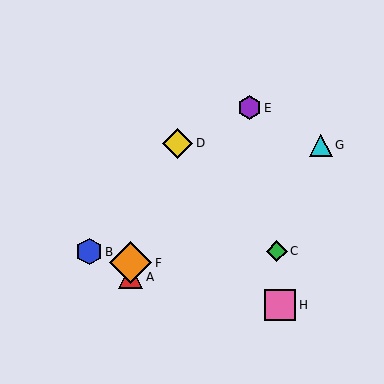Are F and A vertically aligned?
Yes, both are at x≈131.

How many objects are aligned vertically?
2 objects (A, F) are aligned vertically.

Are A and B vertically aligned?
No, A is at x≈131 and B is at x≈89.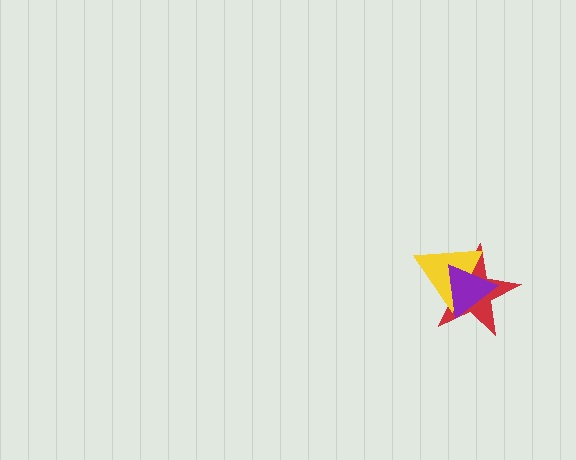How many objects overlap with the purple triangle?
2 objects overlap with the purple triangle.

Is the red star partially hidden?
Yes, it is partially covered by another shape.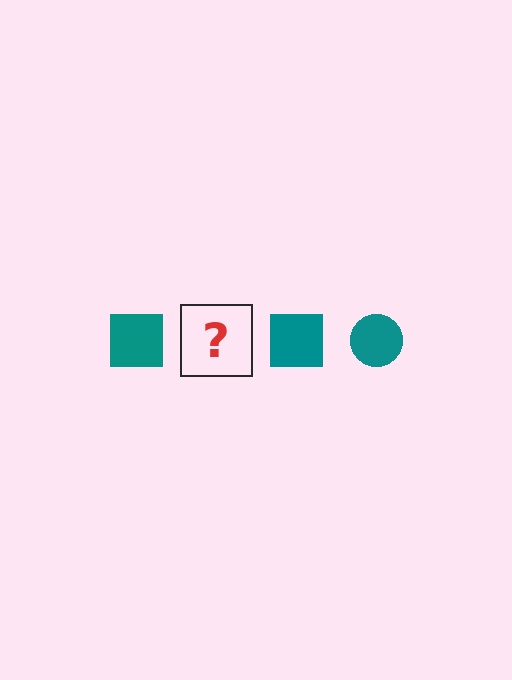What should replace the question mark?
The question mark should be replaced with a teal circle.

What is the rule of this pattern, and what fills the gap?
The rule is that the pattern cycles through square, circle shapes in teal. The gap should be filled with a teal circle.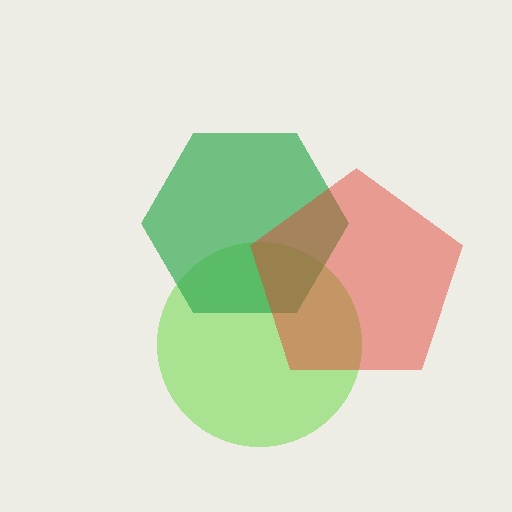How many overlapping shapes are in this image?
There are 3 overlapping shapes in the image.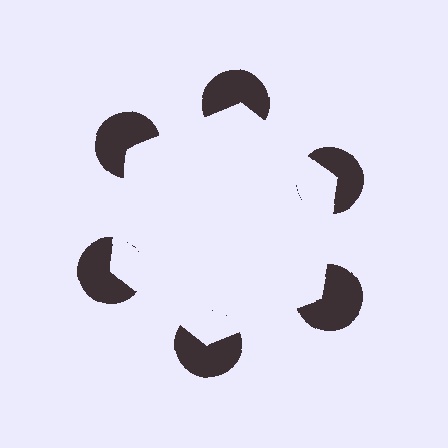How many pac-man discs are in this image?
There are 6 — one at each vertex of the illusory hexagon.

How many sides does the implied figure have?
6 sides.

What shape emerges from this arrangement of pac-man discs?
An illusory hexagon — its edges are inferred from the aligned wedge cuts in the pac-man discs, not physically drawn.